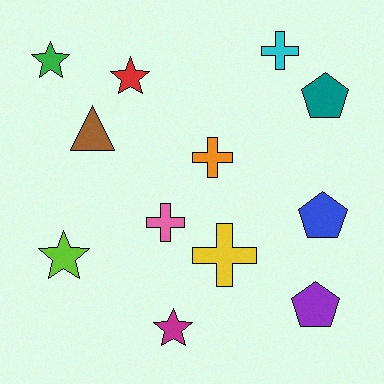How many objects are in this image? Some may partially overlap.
There are 12 objects.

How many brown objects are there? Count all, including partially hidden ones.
There is 1 brown object.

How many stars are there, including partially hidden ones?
There are 4 stars.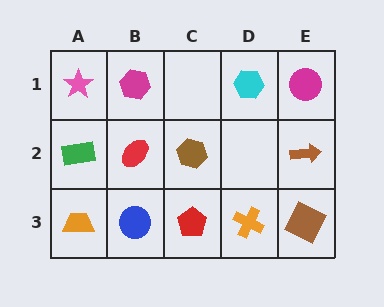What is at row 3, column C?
A red pentagon.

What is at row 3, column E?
A brown square.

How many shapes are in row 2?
4 shapes.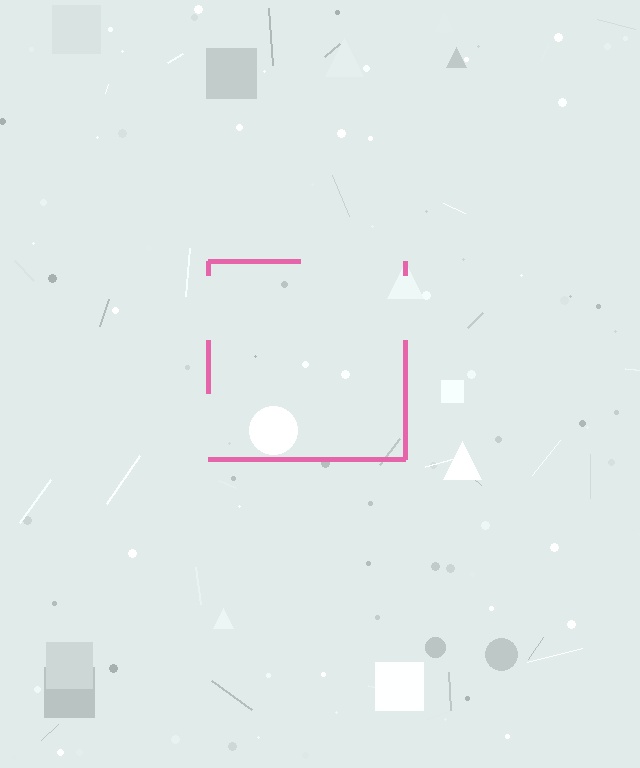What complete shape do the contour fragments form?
The contour fragments form a square.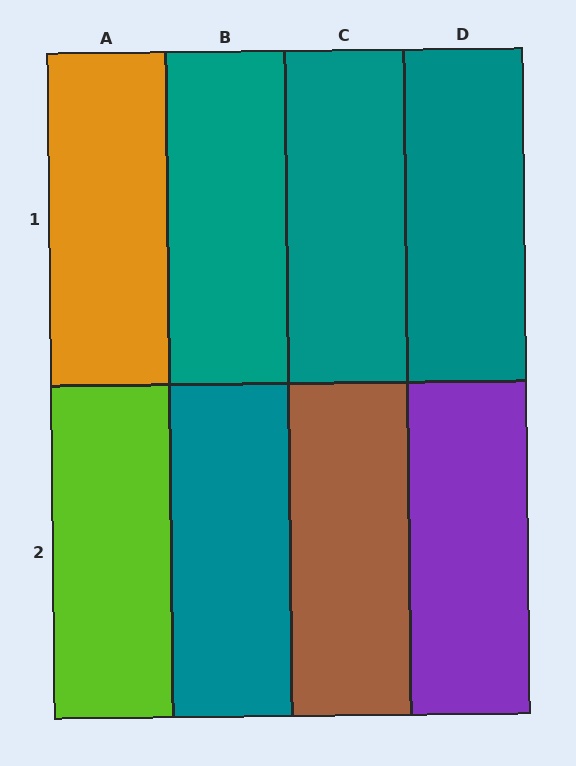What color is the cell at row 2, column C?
Brown.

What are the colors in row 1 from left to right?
Orange, teal, teal, teal.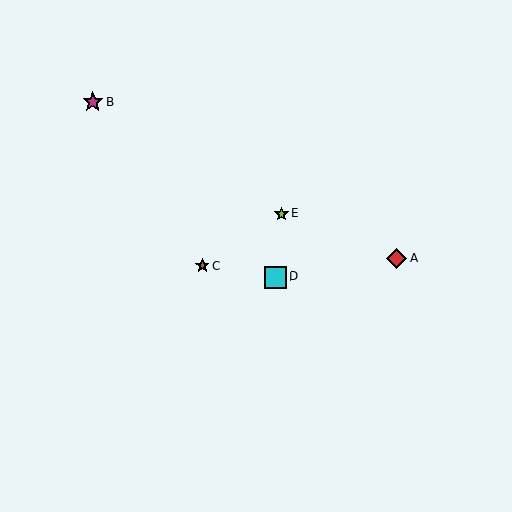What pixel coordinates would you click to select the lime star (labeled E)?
Click at (282, 214) to select the lime star E.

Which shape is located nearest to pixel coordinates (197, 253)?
The brown star (labeled C) at (202, 265) is nearest to that location.